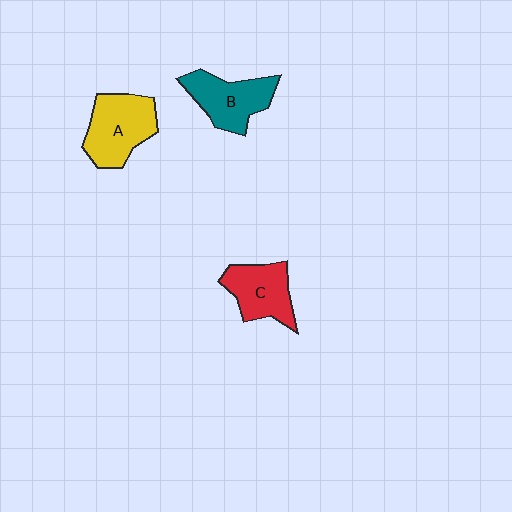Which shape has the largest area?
Shape A (yellow).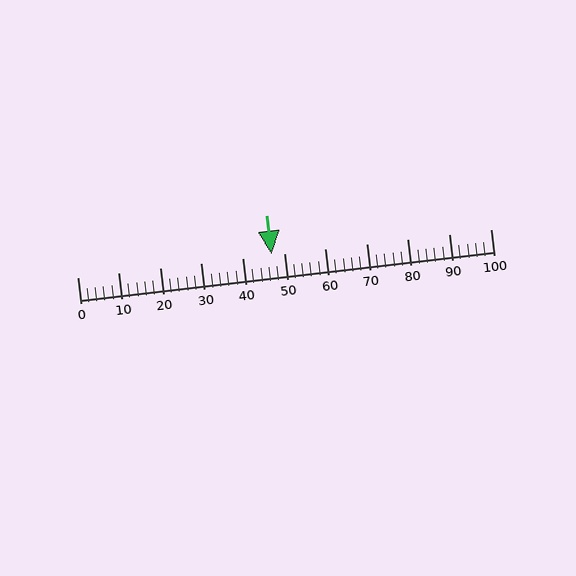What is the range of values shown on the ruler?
The ruler shows values from 0 to 100.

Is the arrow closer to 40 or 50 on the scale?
The arrow is closer to 50.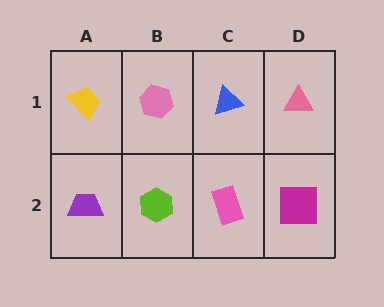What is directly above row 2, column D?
A pink triangle.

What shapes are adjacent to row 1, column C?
A pink rectangle (row 2, column C), a pink hexagon (row 1, column B), a pink triangle (row 1, column D).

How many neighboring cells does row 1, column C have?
3.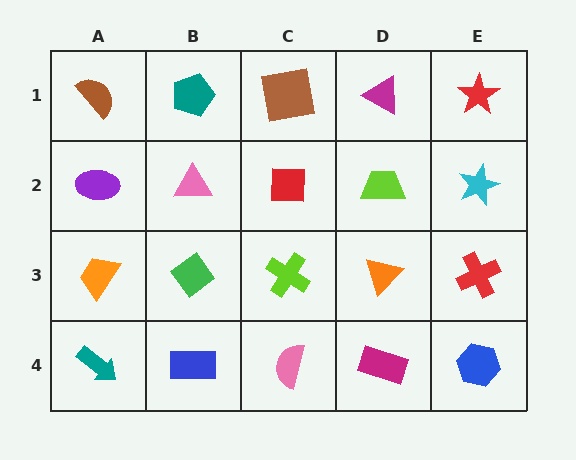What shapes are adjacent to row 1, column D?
A lime trapezoid (row 2, column D), a brown square (row 1, column C), a red star (row 1, column E).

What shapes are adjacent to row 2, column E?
A red star (row 1, column E), a red cross (row 3, column E), a lime trapezoid (row 2, column D).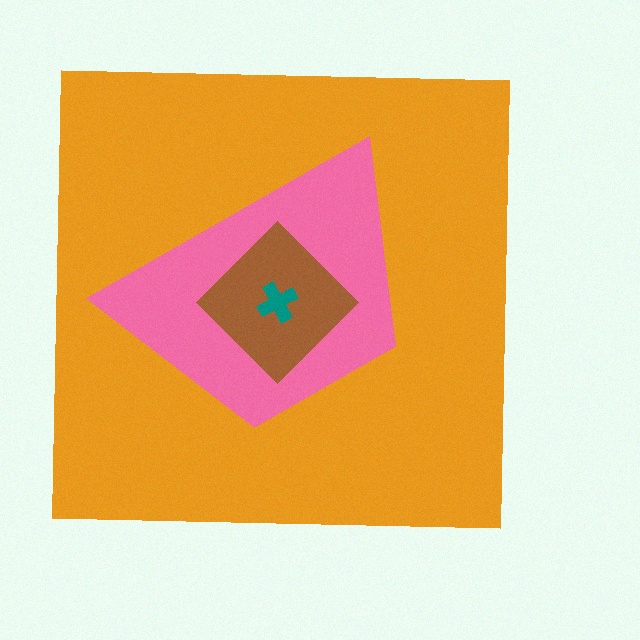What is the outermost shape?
The orange square.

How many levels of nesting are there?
4.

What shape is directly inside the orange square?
The pink trapezoid.